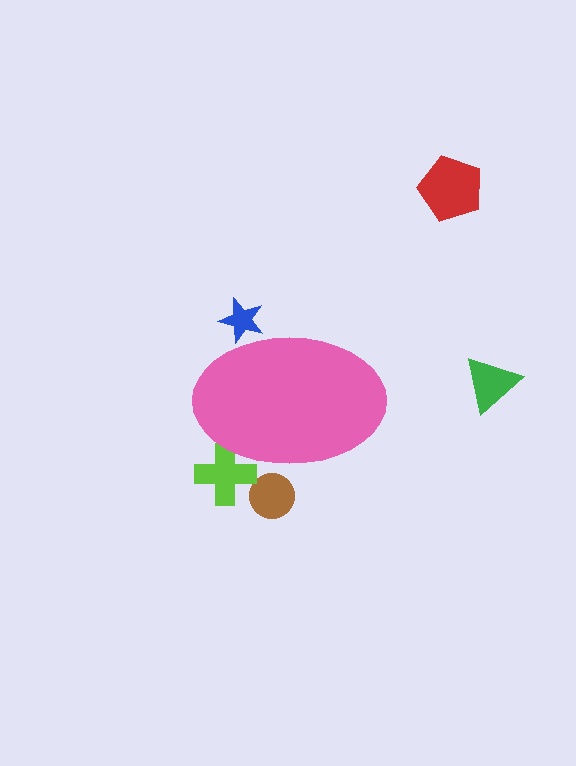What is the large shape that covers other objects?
A pink ellipse.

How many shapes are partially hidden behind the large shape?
3 shapes are partially hidden.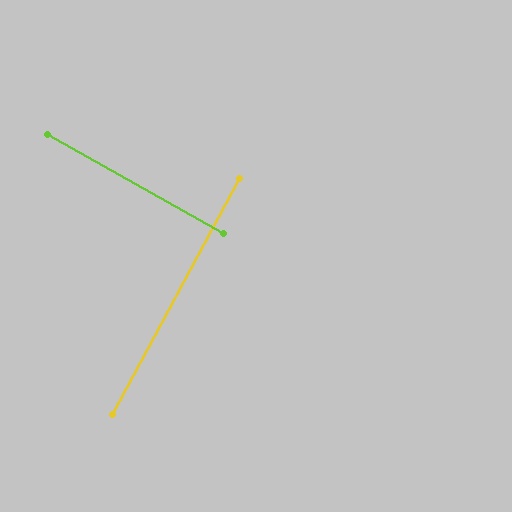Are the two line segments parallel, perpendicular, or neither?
Perpendicular — they meet at approximately 89°.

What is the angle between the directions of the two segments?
Approximately 89 degrees.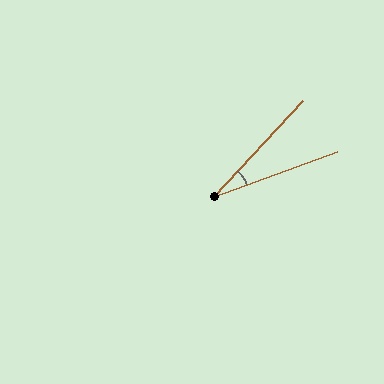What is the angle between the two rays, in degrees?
Approximately 27 degrees.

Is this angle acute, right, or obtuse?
It is acute.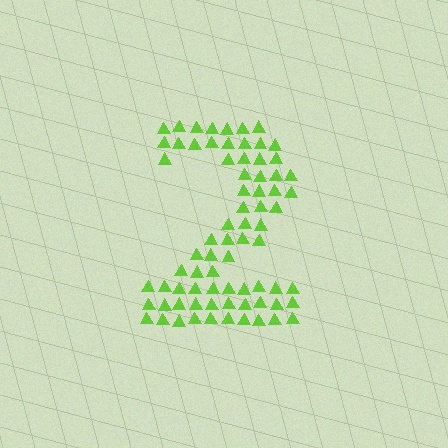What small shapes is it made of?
It is made of small triangles.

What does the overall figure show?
The overall figure shows the digit 2.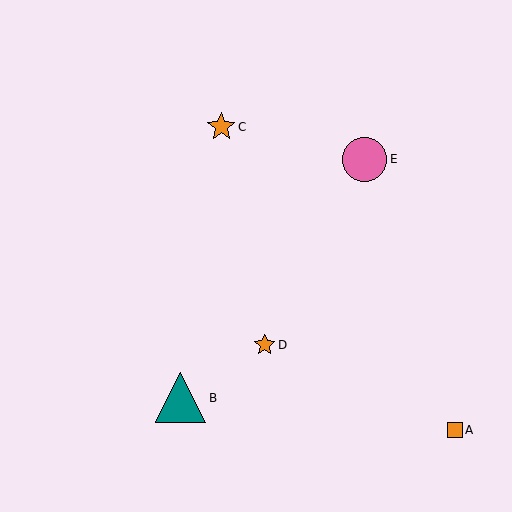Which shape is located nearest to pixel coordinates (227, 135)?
The orange star (labeled C) at (221, 127) is nearest to that location.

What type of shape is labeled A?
Shape A is an orange square.